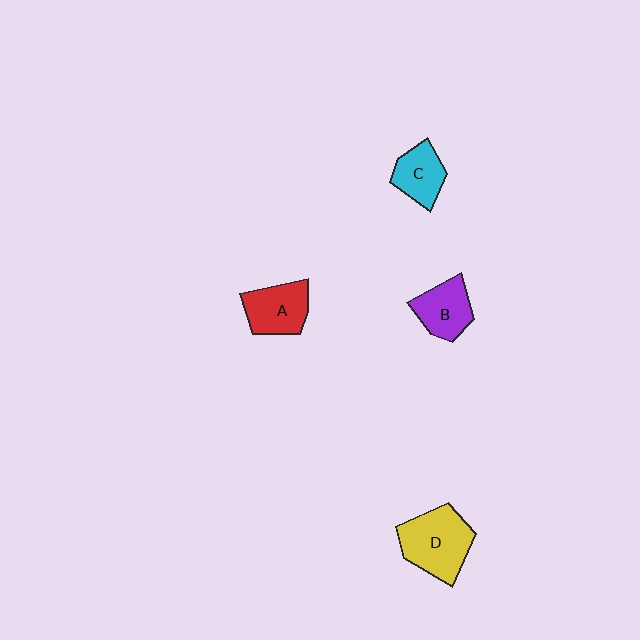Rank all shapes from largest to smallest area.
From largest to smallest: D (yellow), A (red), B (purple), C (cyan).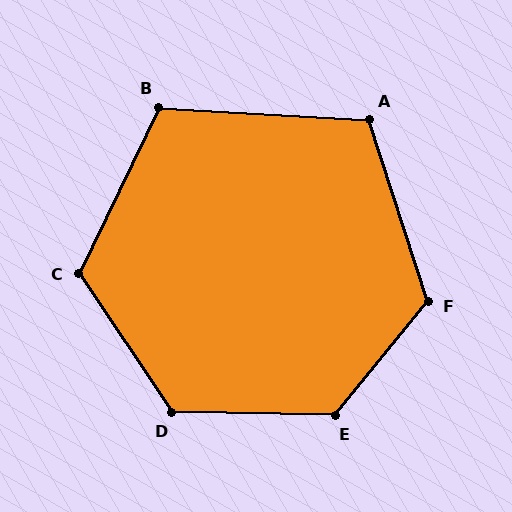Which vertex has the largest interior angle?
E, at approximately 128 degrees.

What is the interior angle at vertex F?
Approximately 123 degrees (obtuse).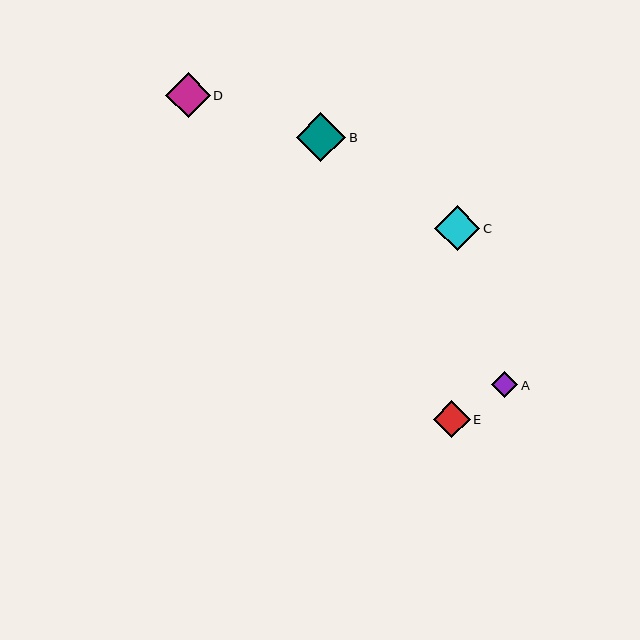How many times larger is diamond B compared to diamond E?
Diamond B is approximately 1.3 times the size of diamond E.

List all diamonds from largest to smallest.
From largest to smallest: B, C, D, E, A.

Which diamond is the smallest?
Diamond A is the smallest with a size of approximately 26 pixels.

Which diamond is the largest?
Diamond B is the largest with a size of approximately 49 pixels.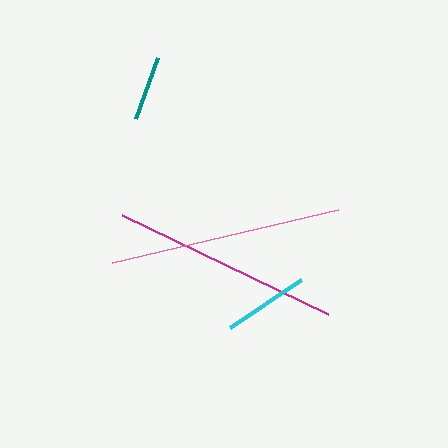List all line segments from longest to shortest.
From longest to shortest: pink, magenta, cyan, teal.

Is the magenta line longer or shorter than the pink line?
The pink line is longer than the magenta line.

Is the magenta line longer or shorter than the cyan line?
The magenta line is longer than the cyan line.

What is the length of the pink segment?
The pink segment is approximately 232 pixels long.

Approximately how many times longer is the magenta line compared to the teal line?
The magenta line is approximately 3.6 times the length of the teal line.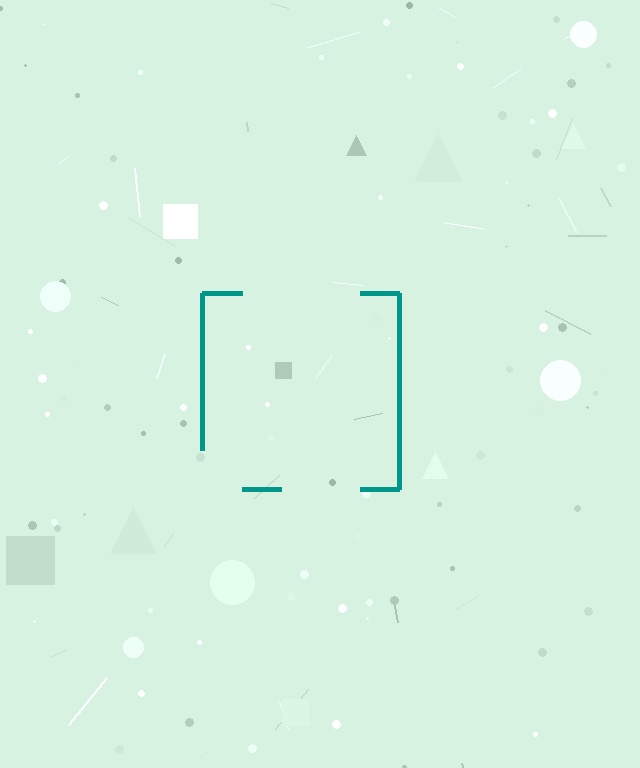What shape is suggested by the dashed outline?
The dashed outline suggests a square.